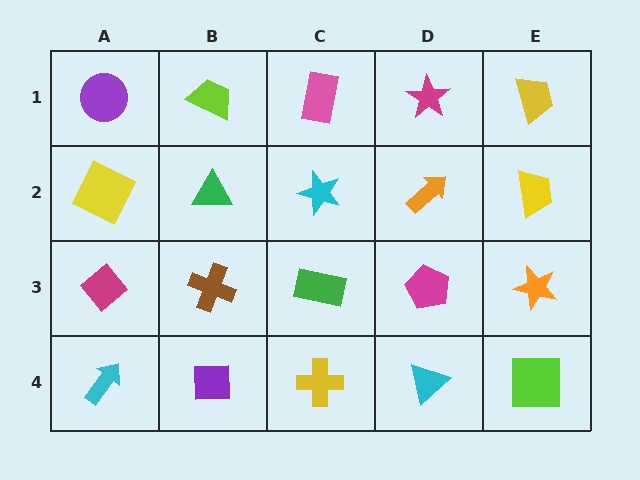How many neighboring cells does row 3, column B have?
4.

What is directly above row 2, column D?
A magenta star.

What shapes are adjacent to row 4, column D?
A magenta pentagon (row 3, column D), a yellow cross (row 4, column C), a lime square (row 4, column E).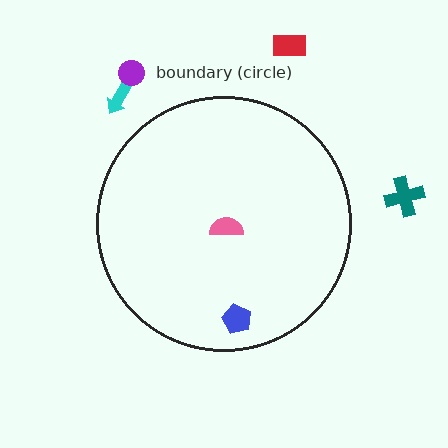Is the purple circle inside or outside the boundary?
Outside.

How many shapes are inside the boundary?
2 inside, 4 outside.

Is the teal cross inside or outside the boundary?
Outside.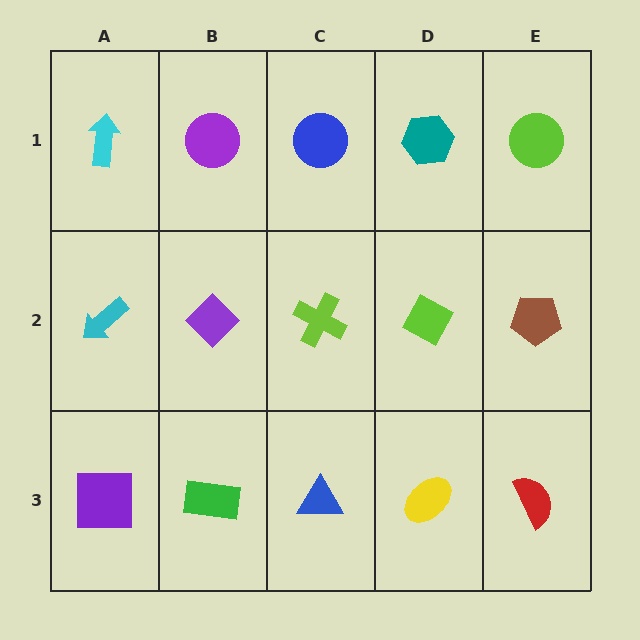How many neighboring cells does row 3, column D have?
3.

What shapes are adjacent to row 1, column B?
A purple diamond (row 2, column B), a cyan arrow (row 1, column A), a blue circle (row 1, column C).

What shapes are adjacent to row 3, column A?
A cyan arrow (row 2, column A), a green rectangle (row 3, column B).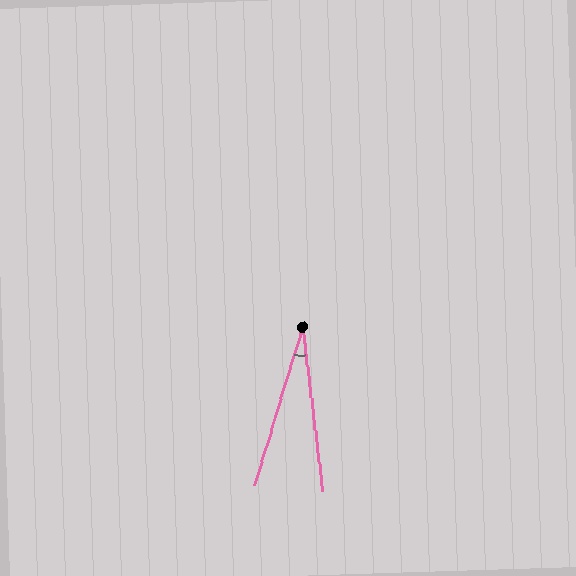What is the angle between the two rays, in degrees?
Approximately 24 degrees.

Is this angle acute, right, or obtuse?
It is acute.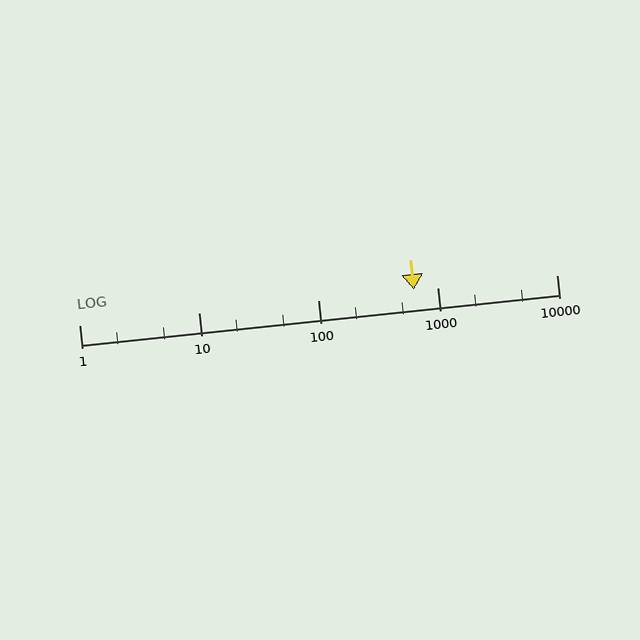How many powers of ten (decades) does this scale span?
The scale spans 4 decades, from 1 to 10000.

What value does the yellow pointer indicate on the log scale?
The pointer indicates approximately 640.